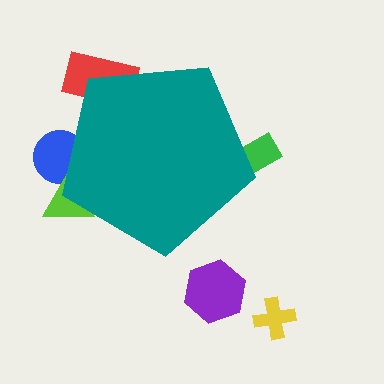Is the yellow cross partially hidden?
No, the yellow cross is fully visible.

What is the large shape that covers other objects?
A teal pentagon.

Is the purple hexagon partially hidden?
No, the purple hexagon is fully visible.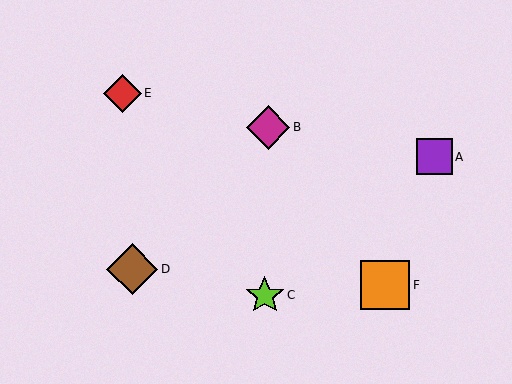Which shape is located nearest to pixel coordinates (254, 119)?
The magenta diamond (labeled B) at (268, 127) is nearest to that location.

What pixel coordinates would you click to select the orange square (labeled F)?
Click at (385, 285) to select the orange square F.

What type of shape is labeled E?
Shape E is a red diamond.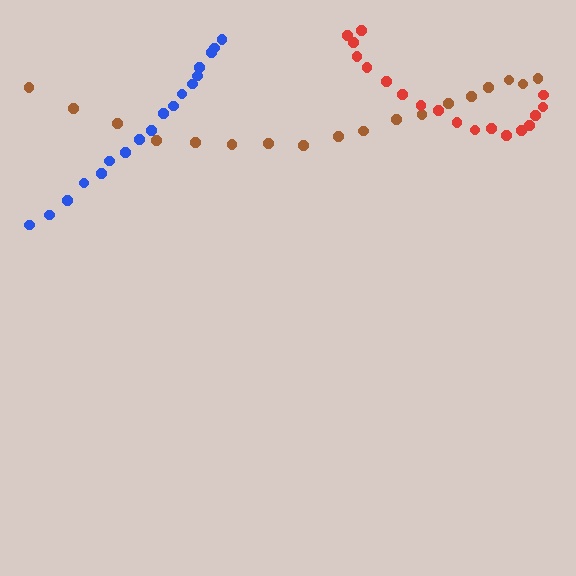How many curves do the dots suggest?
There are 3 distinct paths.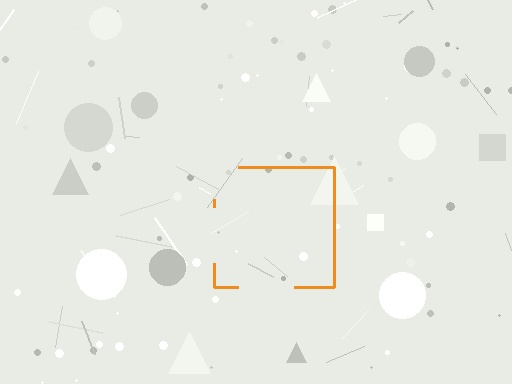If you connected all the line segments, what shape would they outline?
They would outline a square.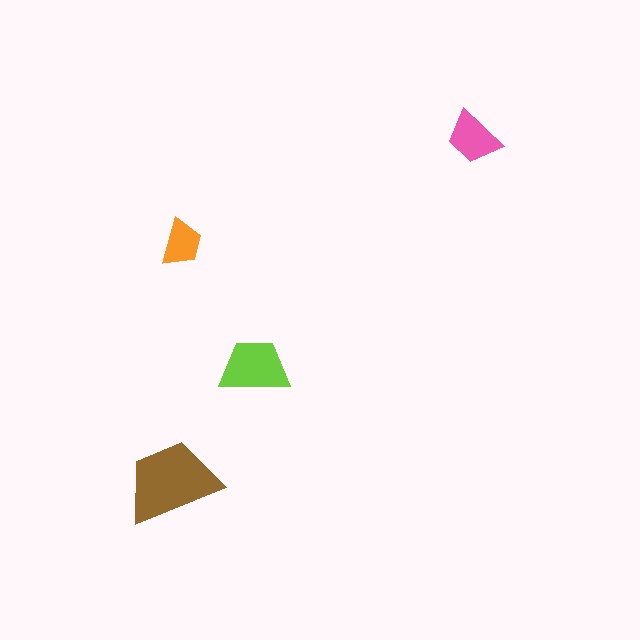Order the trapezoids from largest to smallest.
the brown one, the lime one, the pink one, the orange one.